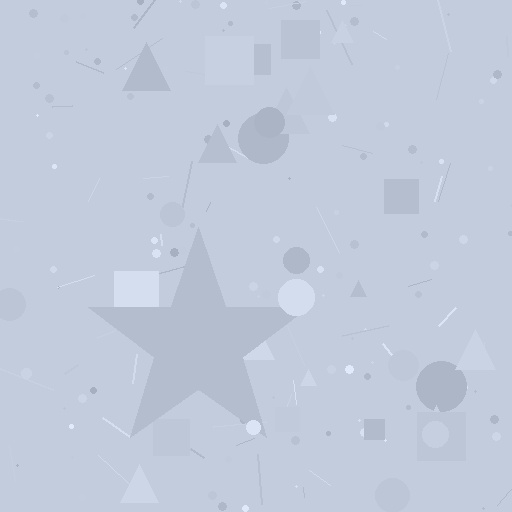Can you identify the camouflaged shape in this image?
The camouflaged shape is a star.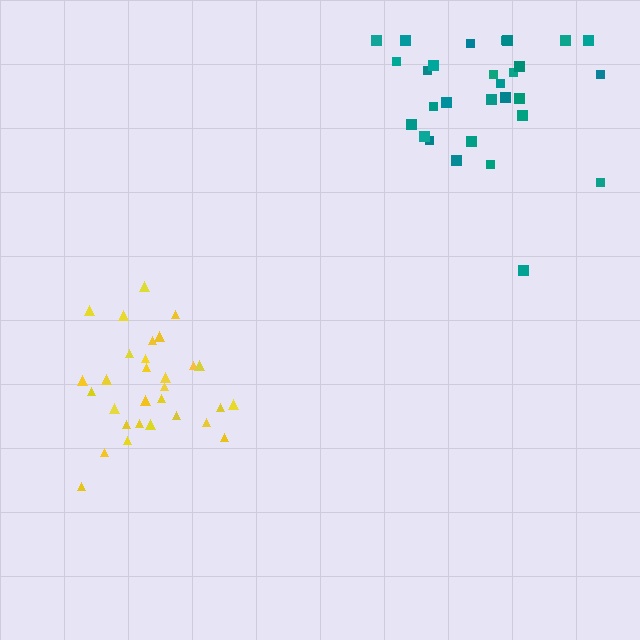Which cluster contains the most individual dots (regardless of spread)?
Teal (30).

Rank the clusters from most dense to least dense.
yellow, teal.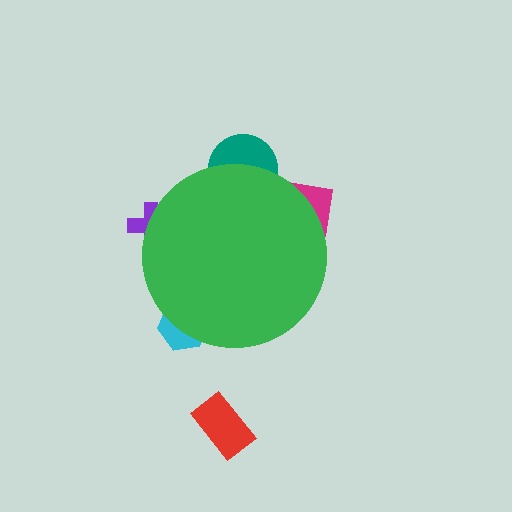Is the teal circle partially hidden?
Yes, the teal circle is partially hidden behind the green circle.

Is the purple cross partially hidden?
Yes, the purple cross is partially hidden behind the green circle.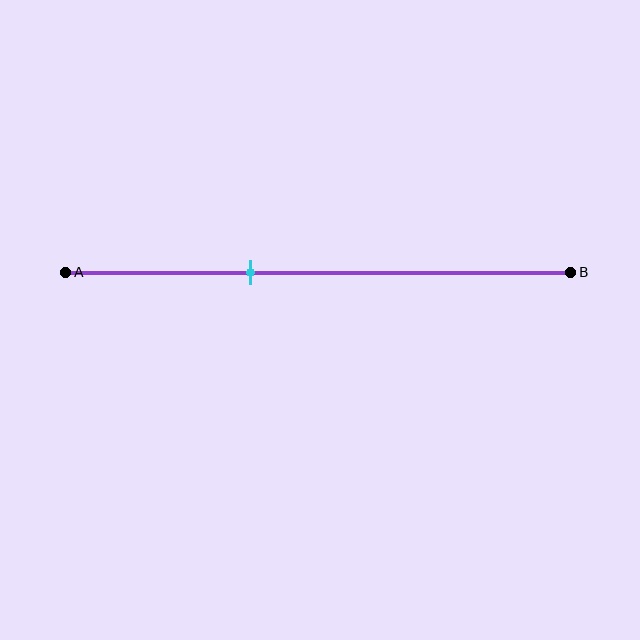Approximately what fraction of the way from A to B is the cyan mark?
The cyan mark is approximately 35% of the way from A to B.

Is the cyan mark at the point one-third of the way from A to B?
No, the mark is at about 35% from A, not at the 33% one-third point.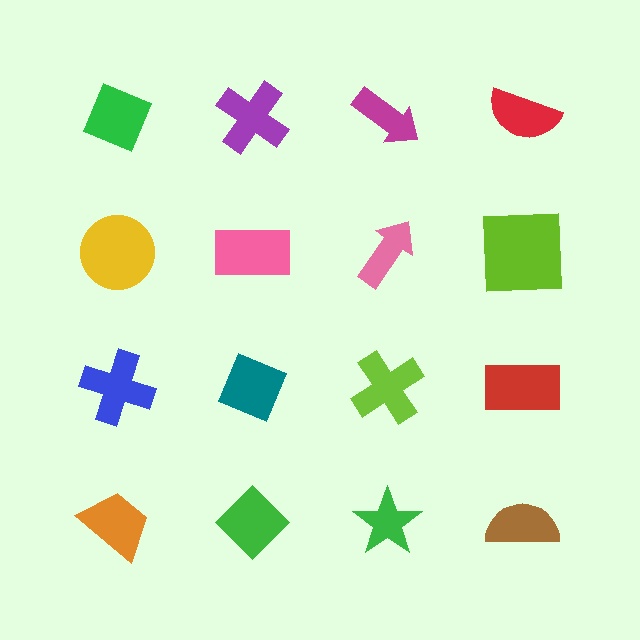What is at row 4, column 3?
A green star.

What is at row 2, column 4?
A lime square.